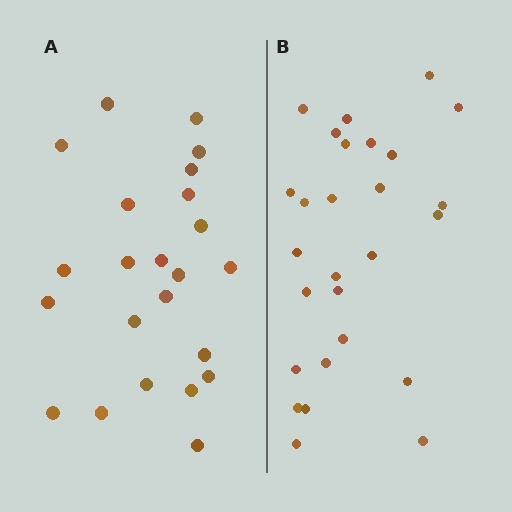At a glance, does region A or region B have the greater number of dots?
Region B (the right region) has more dots.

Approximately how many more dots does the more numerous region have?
Region B has about 4 more dots than region A.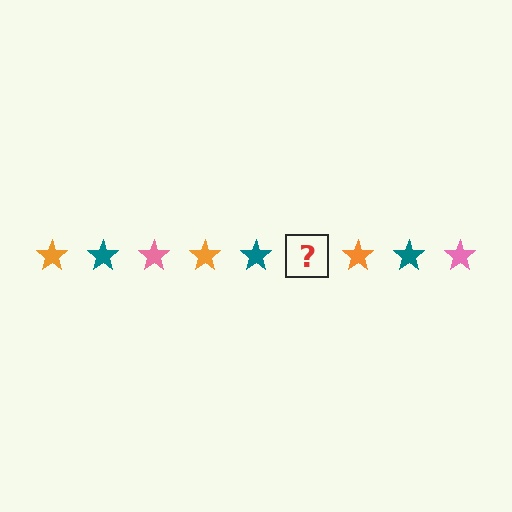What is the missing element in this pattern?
The missing element is a pink star.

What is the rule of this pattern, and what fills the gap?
The rule is that the pattern cycles through orange, teal, pink stars. The gap should be filled with a pink star.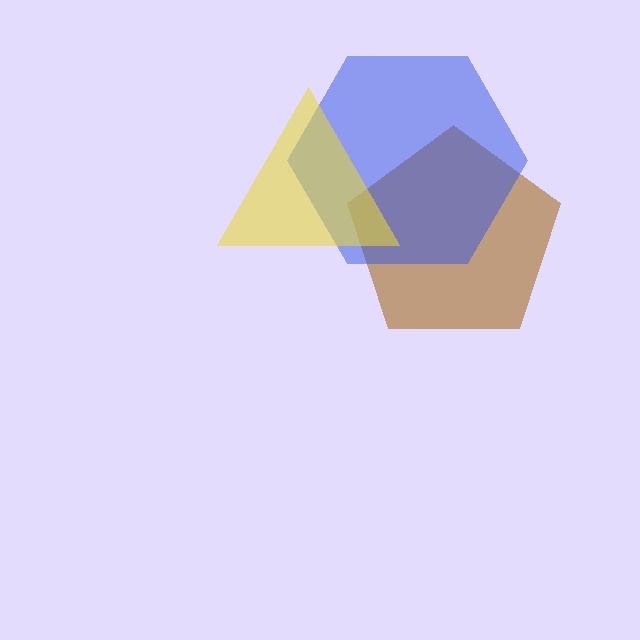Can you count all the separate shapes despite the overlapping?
Yes, there are 3 separate shapes.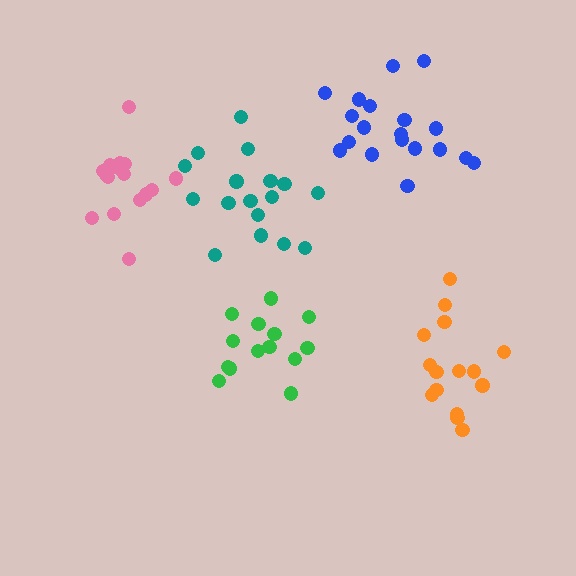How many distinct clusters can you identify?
There are 5 distinct clusters.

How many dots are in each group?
Group 1: 17 dots, Group 2: 19 dots, Group 3: 14 dots, Group 4: 16 dots, Group 5: 15 dots (81 total).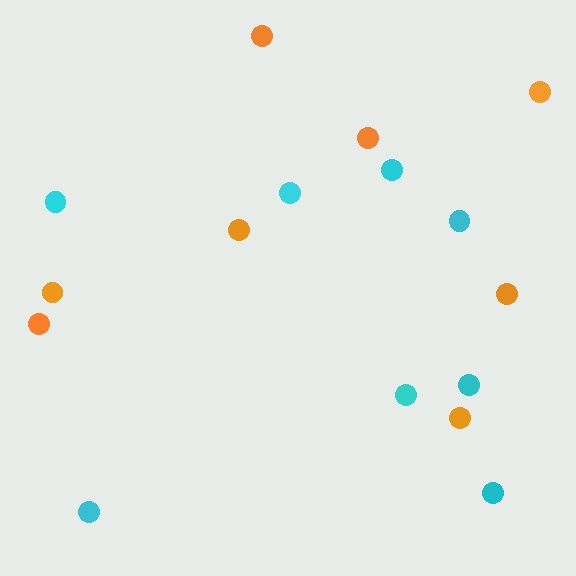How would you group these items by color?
There are 2 groups: one group of orange circles (8) and one group of cyan circles (8).